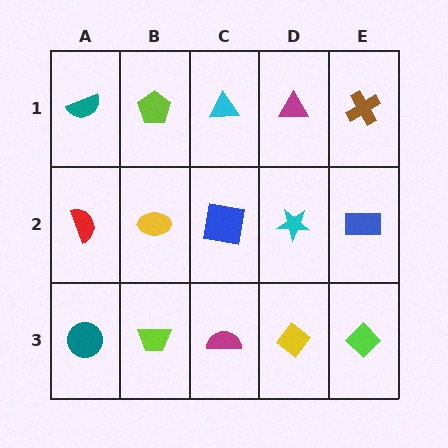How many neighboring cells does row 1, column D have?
3.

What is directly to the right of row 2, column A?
A yellow ellipse.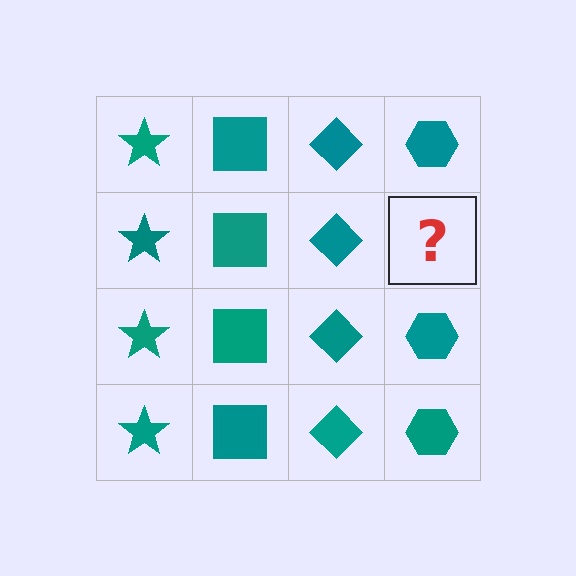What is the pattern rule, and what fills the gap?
The rule is that each column has a consistent shape. The gap should be filled with a teal hexagon.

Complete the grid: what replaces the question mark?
The question mark should be replaced with a teal hexagon.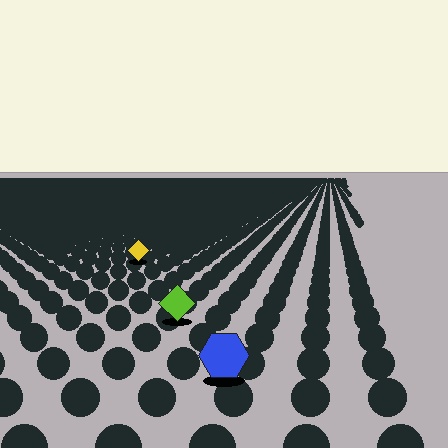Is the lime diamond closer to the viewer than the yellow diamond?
Yes. The lime diamond is closer — you can tell from the texture gradient: the ground texture is coarser near it.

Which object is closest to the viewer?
The blue hexagon is closest. The texture marks near it are larger and more spread out.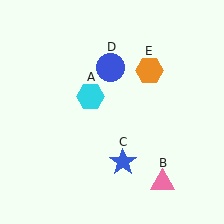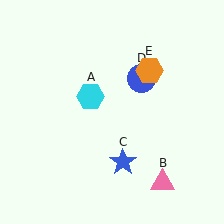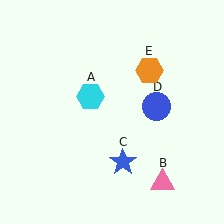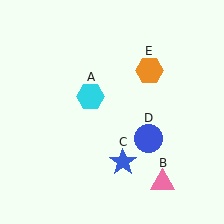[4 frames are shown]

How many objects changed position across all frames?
1 object changed position: blue circle (object D).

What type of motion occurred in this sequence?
The blue circle (object D) rotated clockwise around the center of the scene.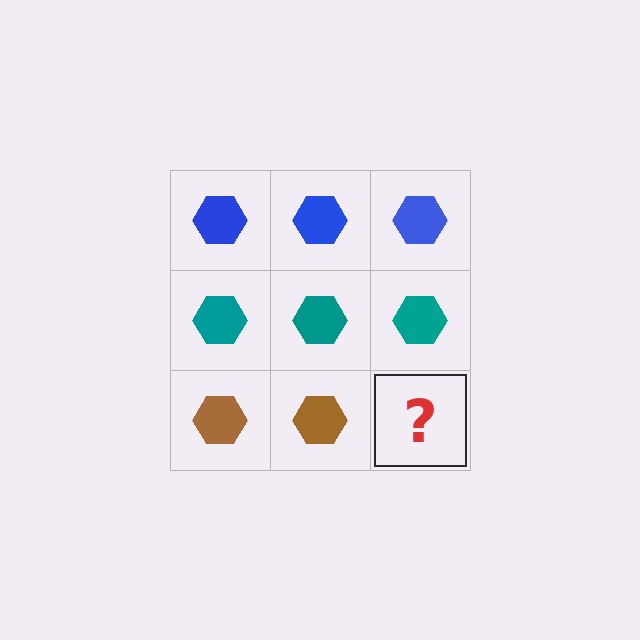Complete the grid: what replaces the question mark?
The question mark should be replaced with a brown hexagon.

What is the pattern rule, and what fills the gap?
The rule is that each row has a consistent color. The gap should be filled with a brown hexagon.